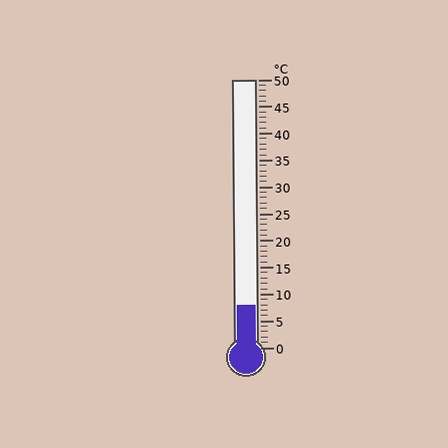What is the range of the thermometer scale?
The thermometer scale ranges from 0°C to 50°C.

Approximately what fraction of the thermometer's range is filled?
The thermometer is filled to approximately 15% of its range.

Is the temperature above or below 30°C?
The temperature is below 30°C.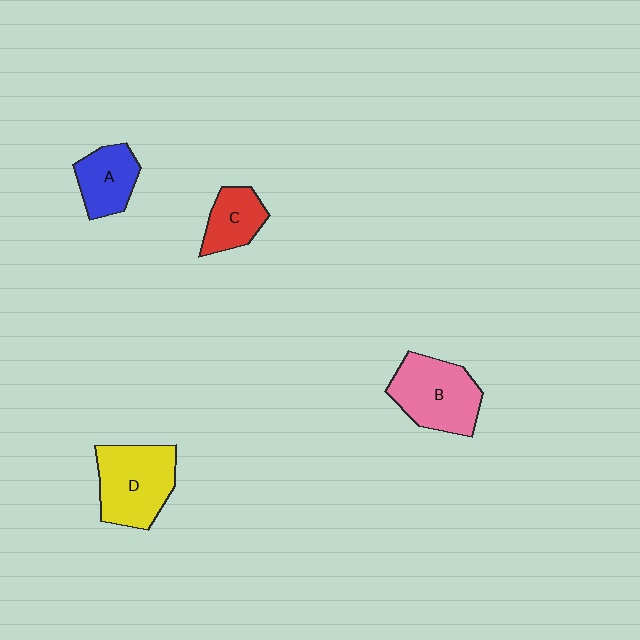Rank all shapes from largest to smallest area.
From largest to smallest: D (yellow), B (pink), A (blue), C (red).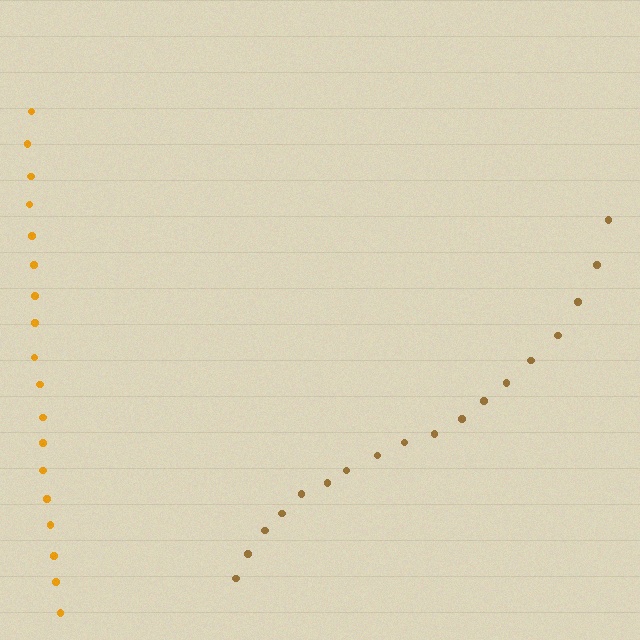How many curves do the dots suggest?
There are 2 distinct paths.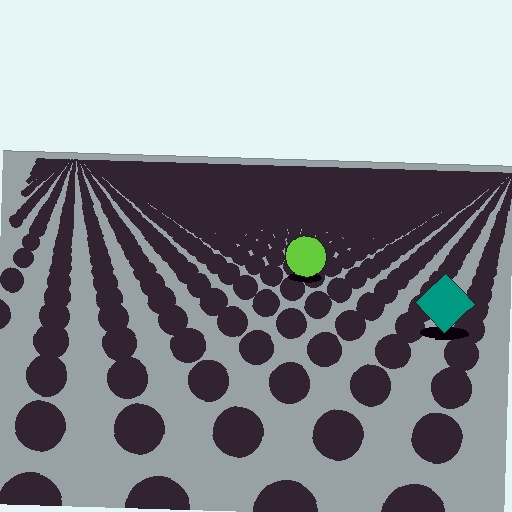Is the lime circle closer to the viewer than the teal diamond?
No. The teal diamond is closer — you can tell from the texture gradient: the ground texture is coarser near it.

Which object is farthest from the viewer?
The lime circle is farthest from the viewer. It appears smaller and the ground texture around it is denser.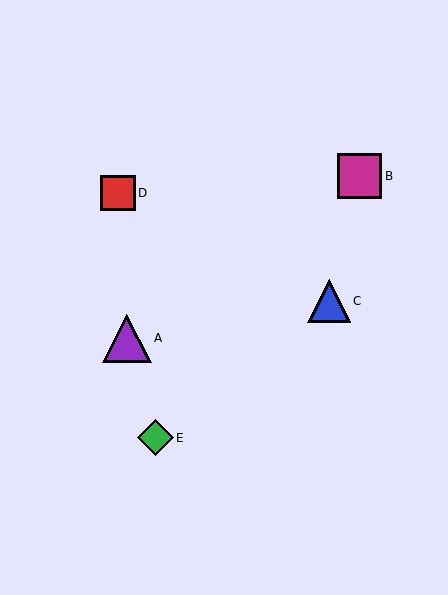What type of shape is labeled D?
Shape D is a red square.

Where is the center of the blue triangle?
The center of the blue triangle is at (329, 301).